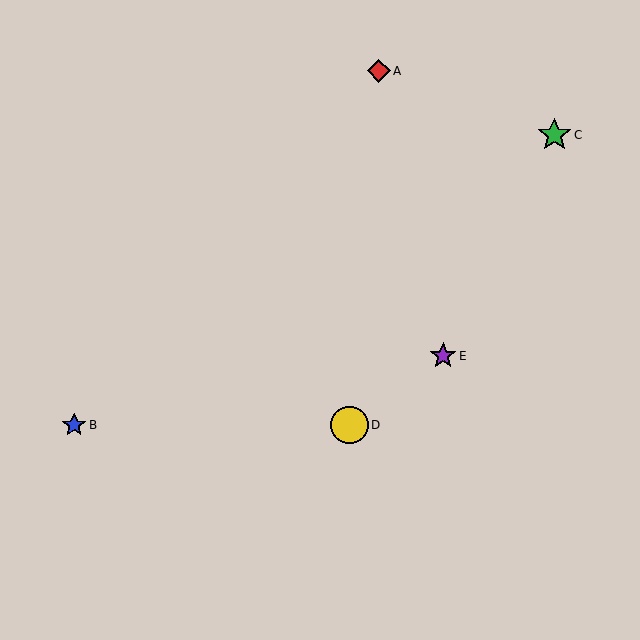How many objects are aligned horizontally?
2 objects (B, D) are aligned horizontally.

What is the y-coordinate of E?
Object E is at y≈356.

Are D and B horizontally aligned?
Yes, both are at y≈425.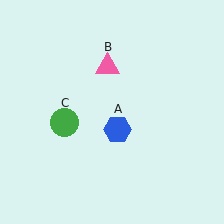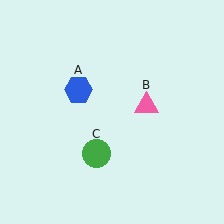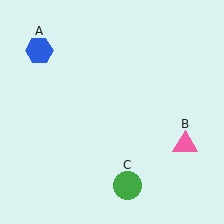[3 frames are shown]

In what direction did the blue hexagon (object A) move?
The blue hexagon (object A) moved up and to the left.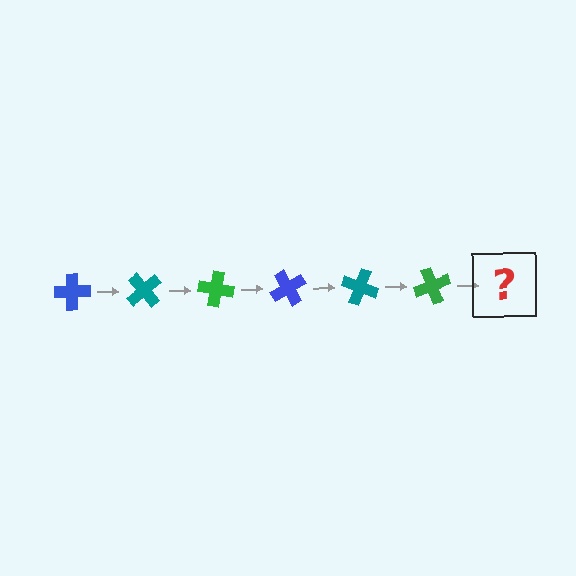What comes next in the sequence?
The next element should be a blue cross, rotated 300 degrees from the start.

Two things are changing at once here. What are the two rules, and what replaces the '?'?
The two rules are that it rotates 50 degrees each step and the color cycles through blue, teal, and green. The '?' should be a blue cross, rotated 300 degrees from the start.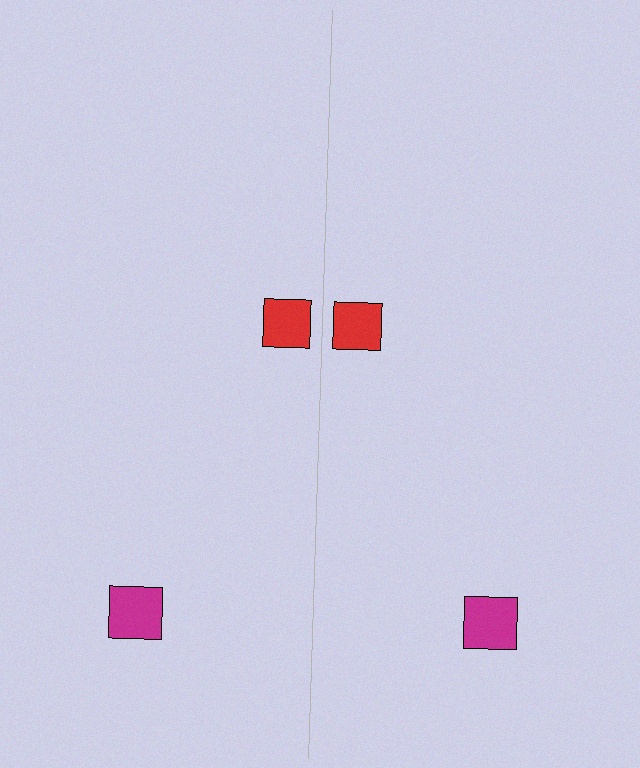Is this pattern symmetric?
Yes, this pattern has bilateral (reflection) symmetry.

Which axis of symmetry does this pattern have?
The pattern has a vertical axis of symmetry running through the center of the image.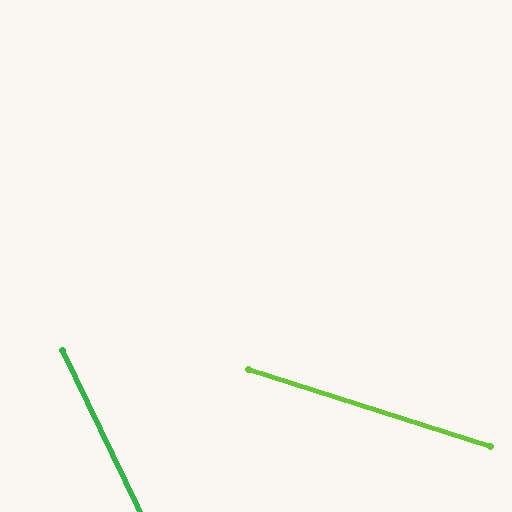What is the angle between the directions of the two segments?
Approximately 47 degrees.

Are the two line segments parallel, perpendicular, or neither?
Neither parallel nor perpendicular — they differ by about 47°.